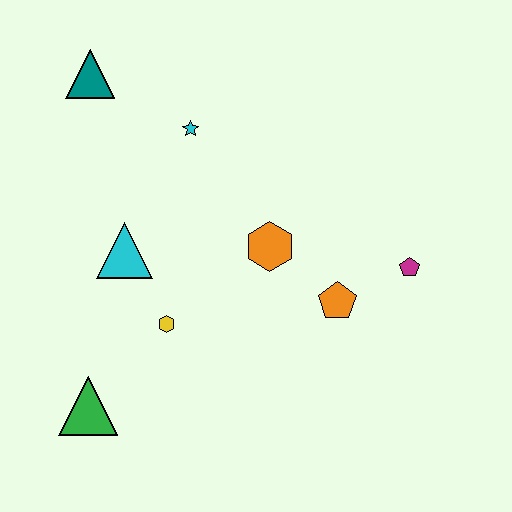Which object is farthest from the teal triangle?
The magenta pentagon is farthest from the teal triangle.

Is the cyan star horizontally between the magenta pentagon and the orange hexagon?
No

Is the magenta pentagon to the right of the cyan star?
Yes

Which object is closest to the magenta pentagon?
The orange pentagon is closest to the magenta pentagon.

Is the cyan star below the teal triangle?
Yes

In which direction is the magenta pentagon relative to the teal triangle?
The magenta pentagon is to the right of the teal triangle.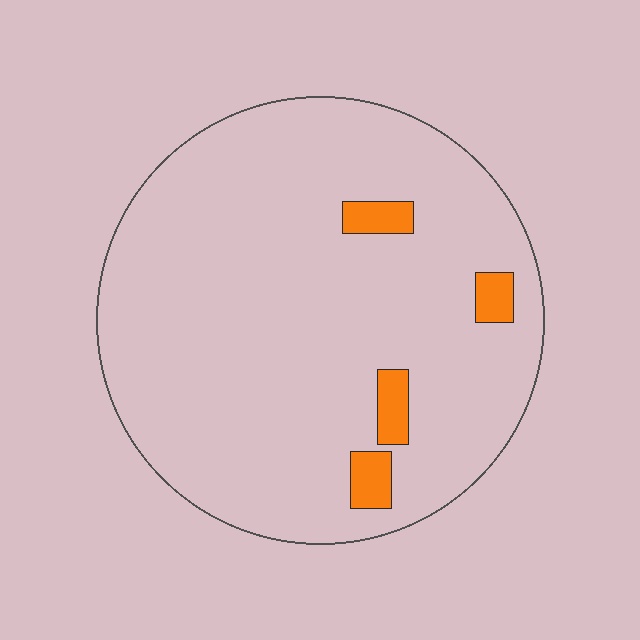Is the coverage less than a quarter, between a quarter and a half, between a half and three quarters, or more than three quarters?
Less than a quarter.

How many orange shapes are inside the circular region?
4.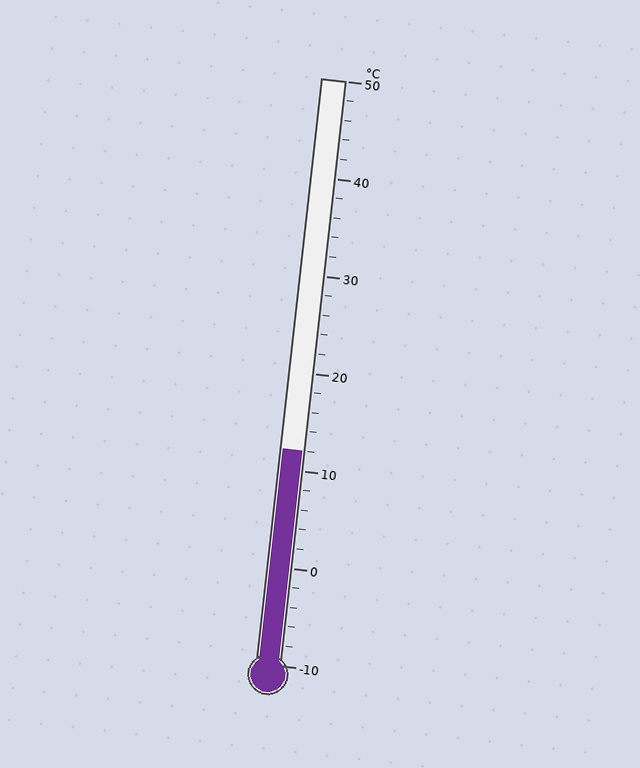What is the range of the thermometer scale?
The thermometer scale ranges from -10°C to 50°C.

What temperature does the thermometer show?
The thermometer shows approximately 12°C.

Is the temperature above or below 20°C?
The temperature is below 20°C.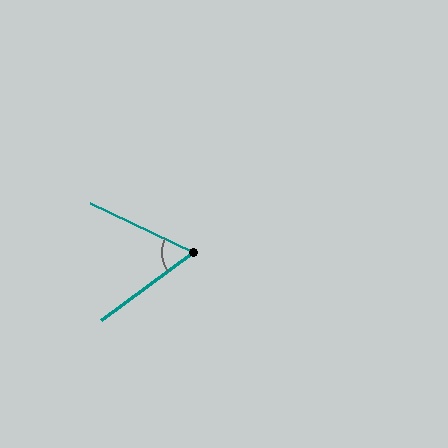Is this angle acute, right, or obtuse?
It is acute.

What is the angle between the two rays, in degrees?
Approximately 62 degrees.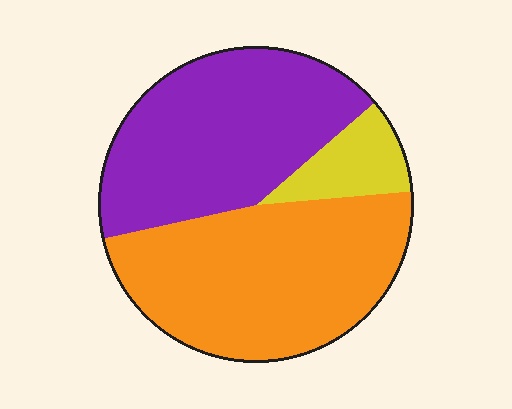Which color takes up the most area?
Orange, at roughly 50%.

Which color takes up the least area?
Yellow, at roughly 10%.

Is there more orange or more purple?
Orange.